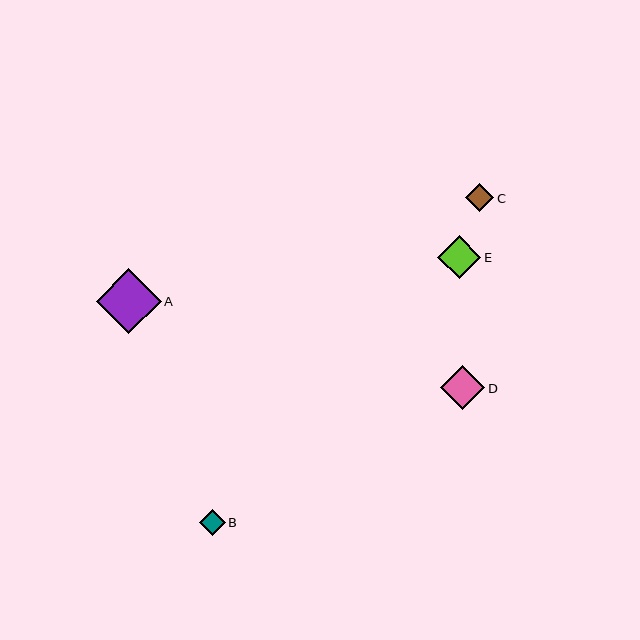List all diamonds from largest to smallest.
From largest to smallest: A, D, E, C, B.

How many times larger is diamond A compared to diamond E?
Diamond A is approximately 1.5 times the size of diamond E.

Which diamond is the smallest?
Diamond B is the smallest with a size of approximately 26 pixels.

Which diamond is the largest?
Diamond A is the largest with a size of approximately 65 pixels.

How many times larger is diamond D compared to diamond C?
Diamond D is approximately 1.6 times the size of diamond C.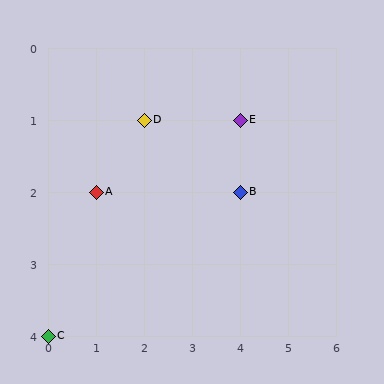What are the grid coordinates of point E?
Point E is at grid coordinates (4, 1).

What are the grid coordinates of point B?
Point B is at grid coordinates (4, 2).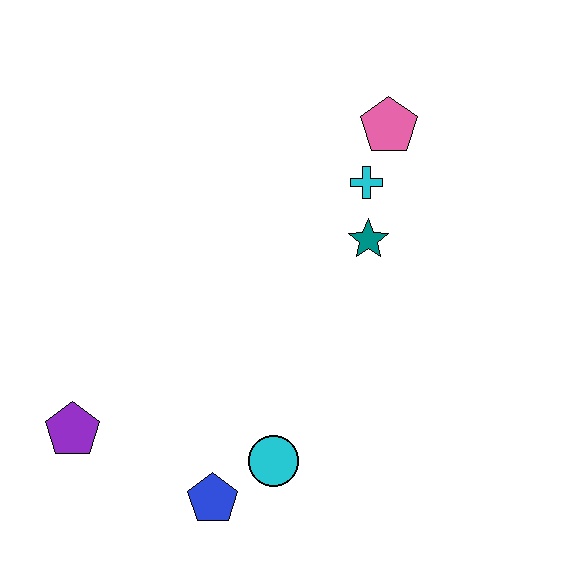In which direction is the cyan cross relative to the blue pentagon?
The cyan cross is above the blue pentagon.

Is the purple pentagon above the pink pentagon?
No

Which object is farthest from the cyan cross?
The purple pentagon is farthest from the cyan cross.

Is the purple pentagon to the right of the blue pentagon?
No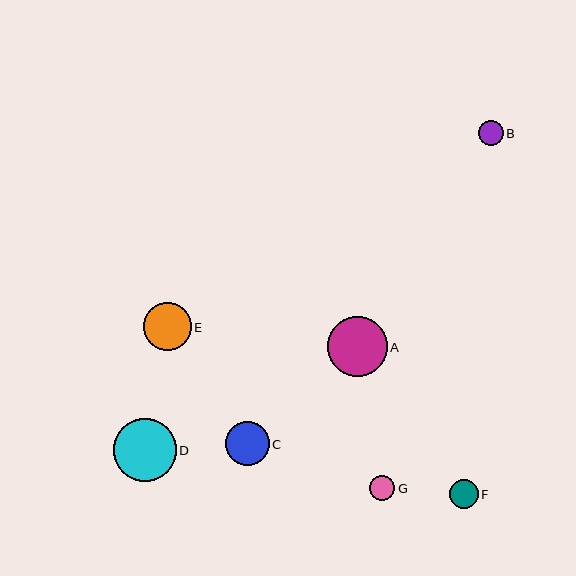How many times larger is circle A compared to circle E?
Circle A is approximately 1.3 times the size of circle E.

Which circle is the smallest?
Circle B is the smallest with a size of approximately 24 pixels.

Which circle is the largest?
Circle D is the largest with a size of approximately 63 pixels.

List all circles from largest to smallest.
From largest to smallest: D, A, E, C, F, G, B.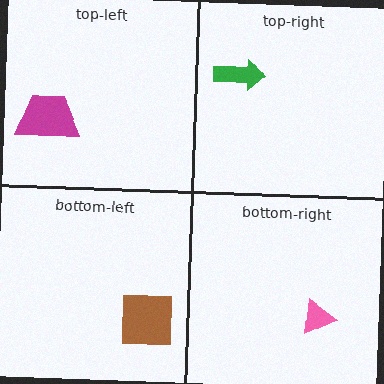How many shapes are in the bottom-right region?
1.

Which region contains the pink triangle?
The bottom-right region.